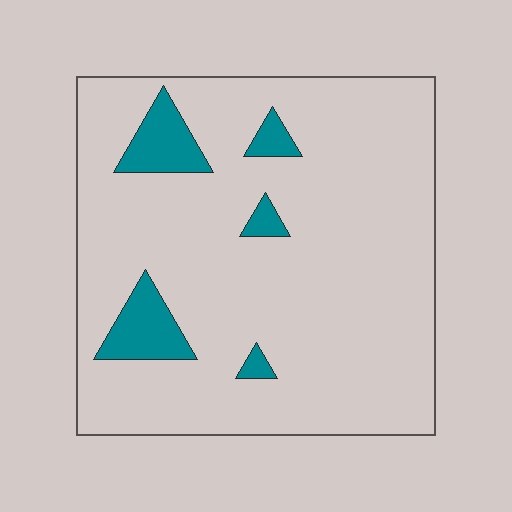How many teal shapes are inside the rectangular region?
5.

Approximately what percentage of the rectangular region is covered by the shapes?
Approximately 10%.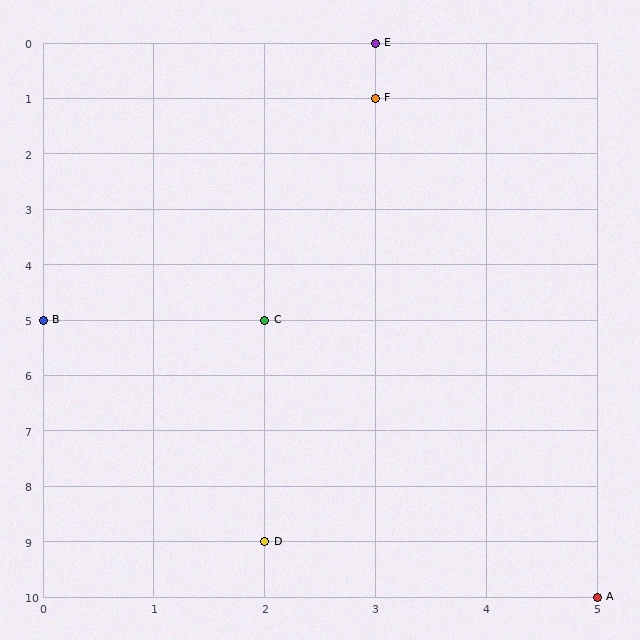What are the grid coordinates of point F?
Point F is at grid coordinates (3, 1).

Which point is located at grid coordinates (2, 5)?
Point C is at (2, 5).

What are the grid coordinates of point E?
Point E is at grid coordinates (3, 0).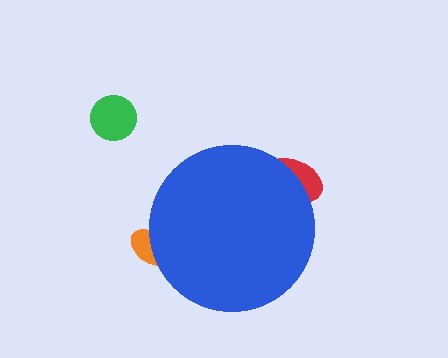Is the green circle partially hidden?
No, the green circle is fully visible.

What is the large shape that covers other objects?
A blue circle.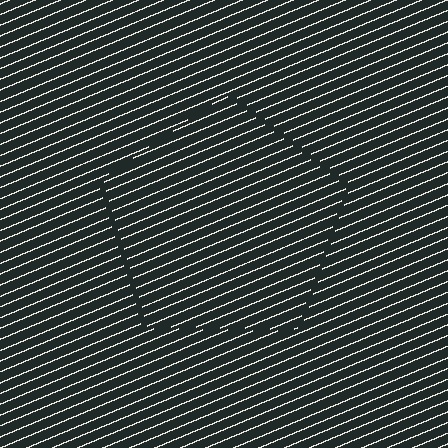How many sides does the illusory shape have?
5 sides — the line-ends trace a pentagon.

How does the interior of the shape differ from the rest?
The interior of the shape contains the same grating, shifted by half a period — the contour is defined by the phase discontinuity where line-ends from the inner and outer gratings abut.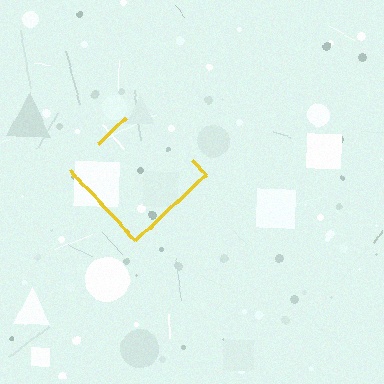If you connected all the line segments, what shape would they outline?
They would outline a diamond.